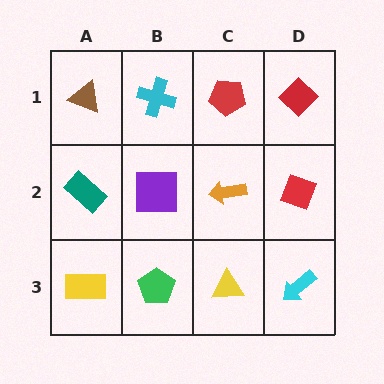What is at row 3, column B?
A green pentagon.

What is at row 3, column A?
A yellow rectangle.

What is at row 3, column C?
A yellow triangle.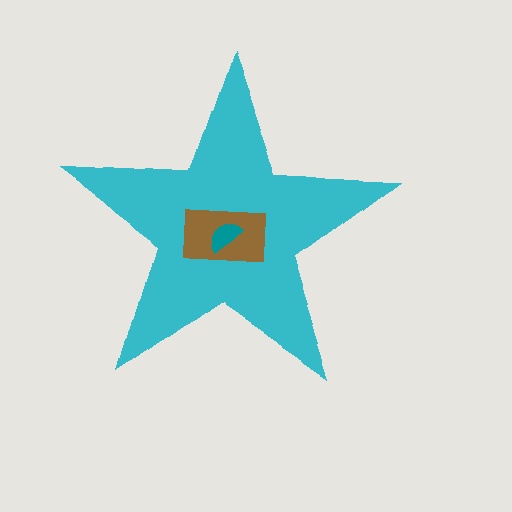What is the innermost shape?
The teal semicircle.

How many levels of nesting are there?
3.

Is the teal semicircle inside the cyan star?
Yes.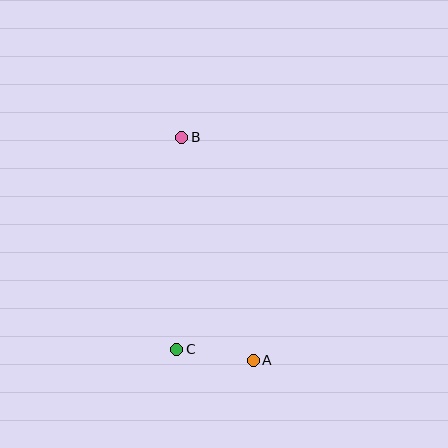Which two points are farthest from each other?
Points A and B are farthest from each other.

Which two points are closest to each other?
Points A and C are closest to each other.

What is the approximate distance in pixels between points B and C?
The distance between B and C is approximately 212 pixels.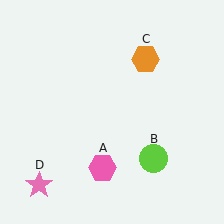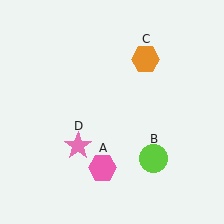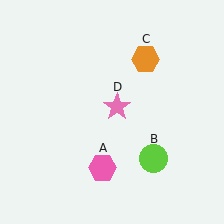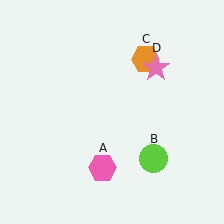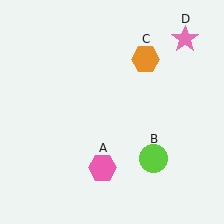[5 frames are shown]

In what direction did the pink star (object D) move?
The pink star (object D) moved up and to the right.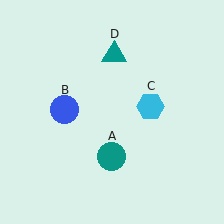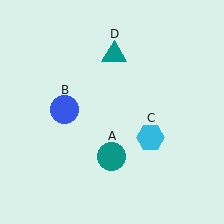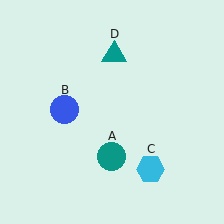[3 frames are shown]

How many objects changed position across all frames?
1 object changed position: cyan hexagon (object C).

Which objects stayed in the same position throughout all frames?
Teal circle (object A) and blue circle (object B) and teal triangle (object D) remained stationary.